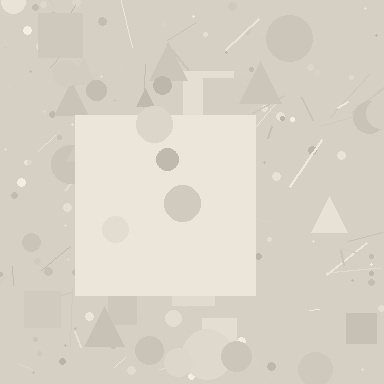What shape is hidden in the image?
A square is hidden in the image.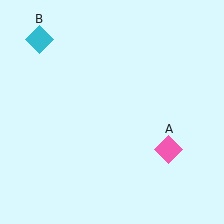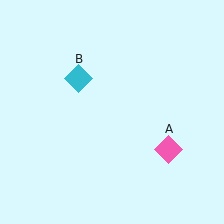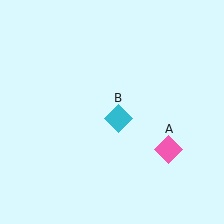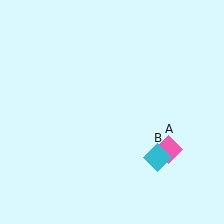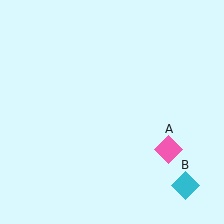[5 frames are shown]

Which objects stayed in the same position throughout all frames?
Pink diamond (object A) remained stationary.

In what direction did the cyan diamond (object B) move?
The cyan diamond (object B) moved down and to the right.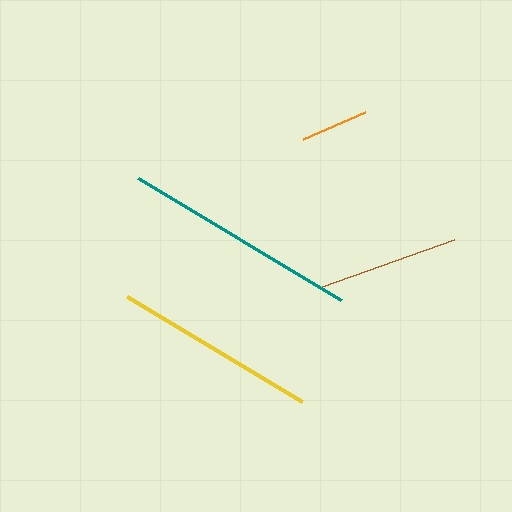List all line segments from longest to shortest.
From longest to shortest: teal, yellow, brown, orange.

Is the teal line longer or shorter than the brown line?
The teal line is longer than the brown line.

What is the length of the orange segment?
The orange segment is approximately 67 pixels long.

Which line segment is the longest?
The teal line is the longest at approximately 236 pixels.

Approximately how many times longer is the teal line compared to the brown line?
The teal line is approximately 1.7 times the length of the brown line.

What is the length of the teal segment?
The teal segment is approximately 236 pixels long.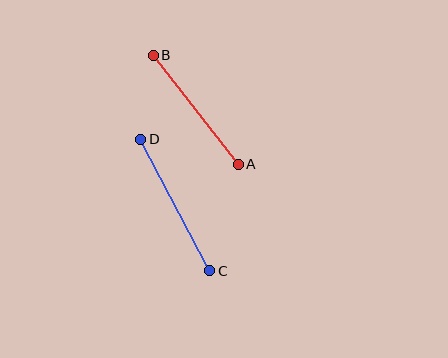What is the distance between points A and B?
The distance is approximately 138 pixels.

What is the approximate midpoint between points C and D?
The midpoint is at approximately (175, 205) pixels.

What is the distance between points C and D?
The distance is approximately 149 pixels.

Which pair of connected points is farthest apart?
Points C and D are farthest apart.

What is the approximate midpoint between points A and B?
The midpoint is at approximately (196, 110) pixels.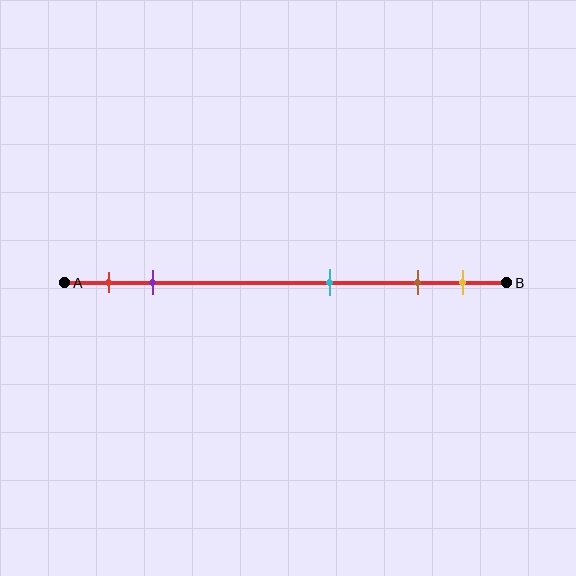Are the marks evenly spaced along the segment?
No, the marks are not evenly spaced.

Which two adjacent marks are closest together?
The brown and yellow marks are the closest adjacent pair.